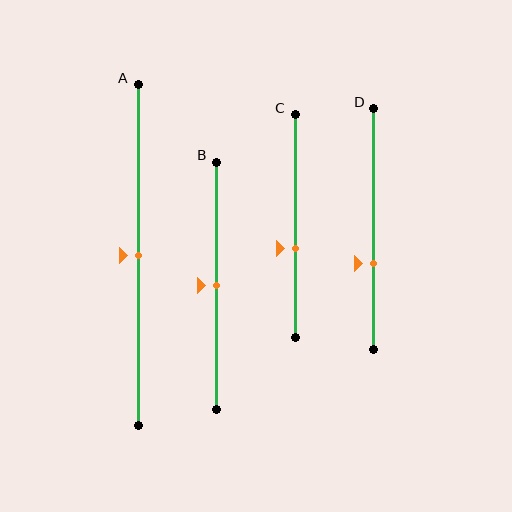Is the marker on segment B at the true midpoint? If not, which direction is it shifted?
Yes, the marker on segment B is at the true midpoint.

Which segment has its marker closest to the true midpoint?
Segment A has its marker closest to the true midpoint.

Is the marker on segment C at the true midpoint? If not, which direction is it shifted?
No, the marker on segment C is shifted downward by about 10% of the segment length.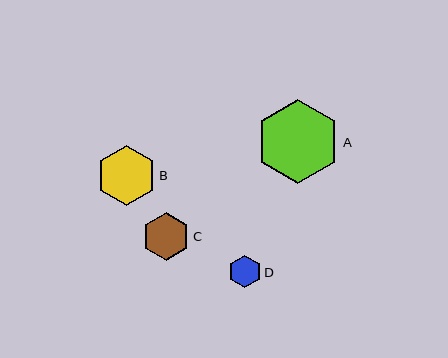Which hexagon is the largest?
Hexagon A is the largest with a size of approximately 84 pixels.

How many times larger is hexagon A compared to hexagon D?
Hexagon A is approximately 2.6 times the size of hexagon D.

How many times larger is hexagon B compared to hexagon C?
Hexagon B is approximately 1.2 times the size of hexagon C.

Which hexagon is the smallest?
Hexagon D is the smallest with a size of approximately 32 pixels.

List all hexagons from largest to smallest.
From largest to smallest: A, B, C, D.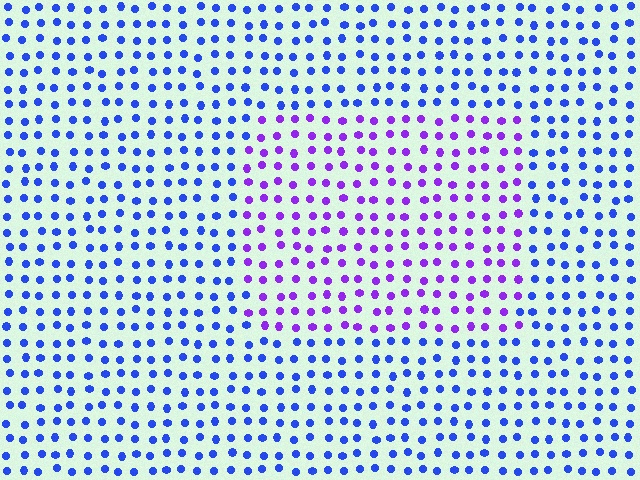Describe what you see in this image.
The image is filled with small blue elements in a uniform arrangement. A rectangle-shaped region is visible where the elements are tinted to a slightly different hue, forming a subtle color boundary.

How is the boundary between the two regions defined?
The boundary is defined purely by a slight shift in hue (about 44 degrees). Spacing, size, and orientation are identical on both sides.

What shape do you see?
I see a rectangle.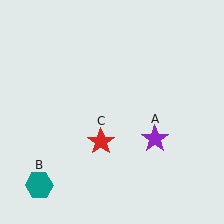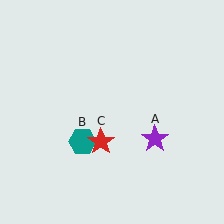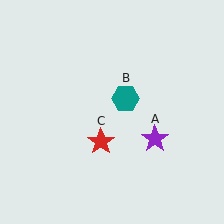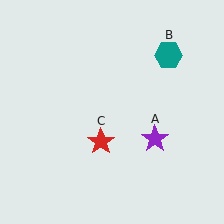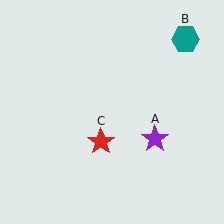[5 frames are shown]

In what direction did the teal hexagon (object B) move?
The teal hexagon (object B) moved up and to the right.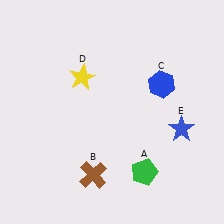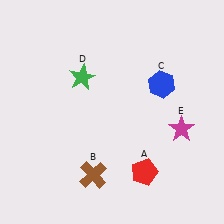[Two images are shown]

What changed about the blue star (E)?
In Image 1, E is blue. In Image 2, it changed to magenta.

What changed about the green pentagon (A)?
In Image 1, A is green. In Image 2, it changed to red.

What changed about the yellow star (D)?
In Image 1, D is yellow. In Image 2, it changed to green.